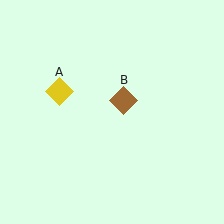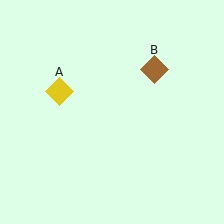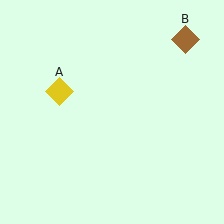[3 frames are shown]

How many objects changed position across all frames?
1 object changed position: brown diamond (object B).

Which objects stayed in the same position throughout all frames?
Yellow diamond (object A) remained stationary.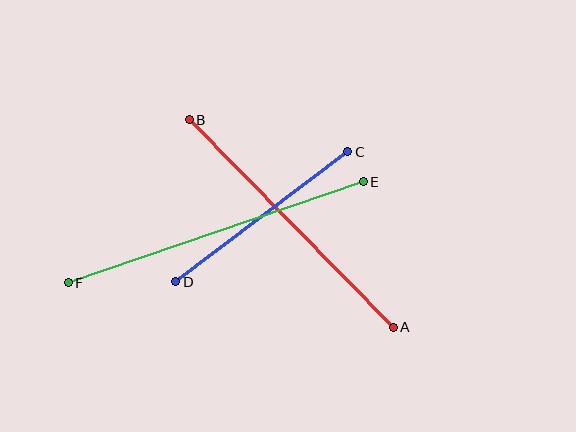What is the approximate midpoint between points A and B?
The midpoint is at approximately (291, 224) pixels.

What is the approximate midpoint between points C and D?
The midpoint is at approximately (262, 217) pixels.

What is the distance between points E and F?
The distance is approximately 312 pixels.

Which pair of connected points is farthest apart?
Points E and F are farthest apart.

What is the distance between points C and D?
The distance is approximately 216 pixels.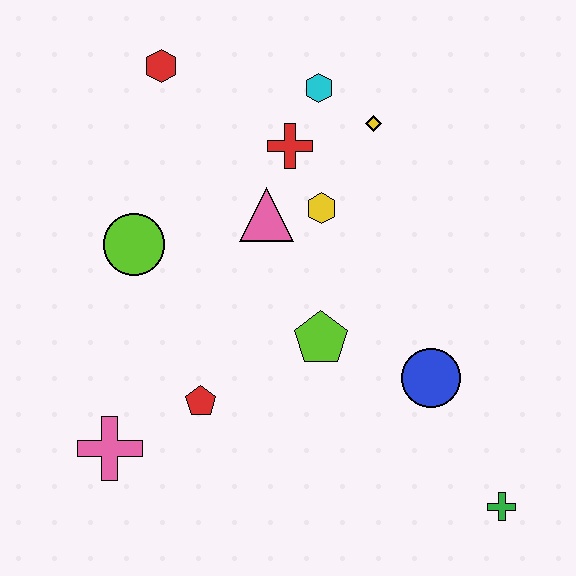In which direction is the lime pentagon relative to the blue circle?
The lime pentagon is to the left of the blue circle.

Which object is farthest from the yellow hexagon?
The green cross is farthest from the yellow hexagon.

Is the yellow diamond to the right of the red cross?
Yes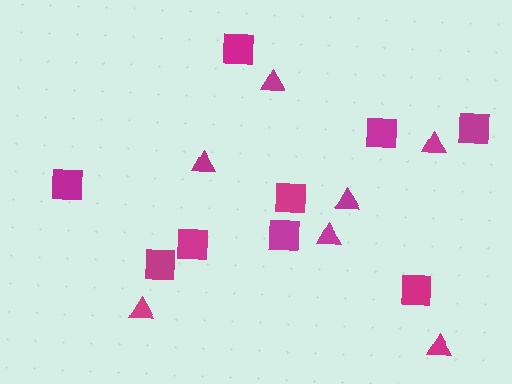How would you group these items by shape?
There are 2 groups: one group of squares (9) and one group of triangles (7).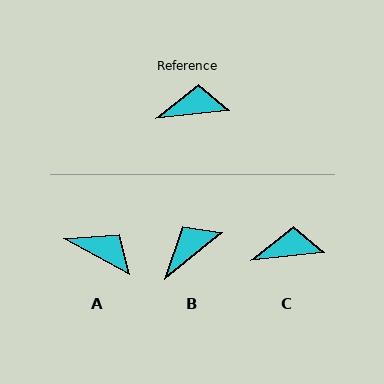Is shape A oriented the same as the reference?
No, it is off by about 34 degrees.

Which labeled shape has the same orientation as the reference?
C.